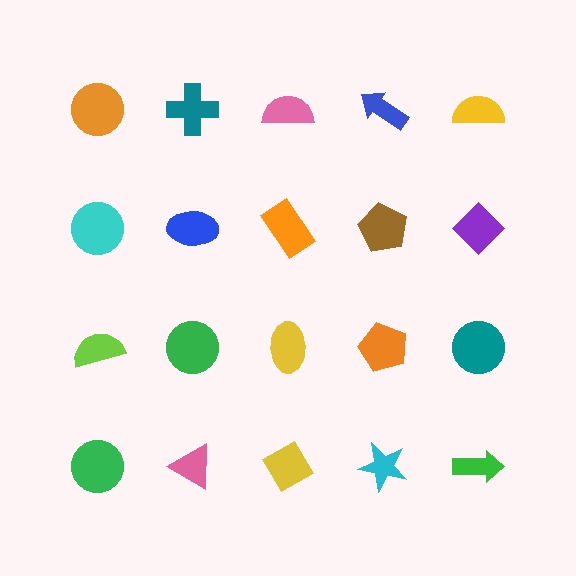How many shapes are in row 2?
5 shapes.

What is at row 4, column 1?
A green circle.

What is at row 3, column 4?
An orange pentagon.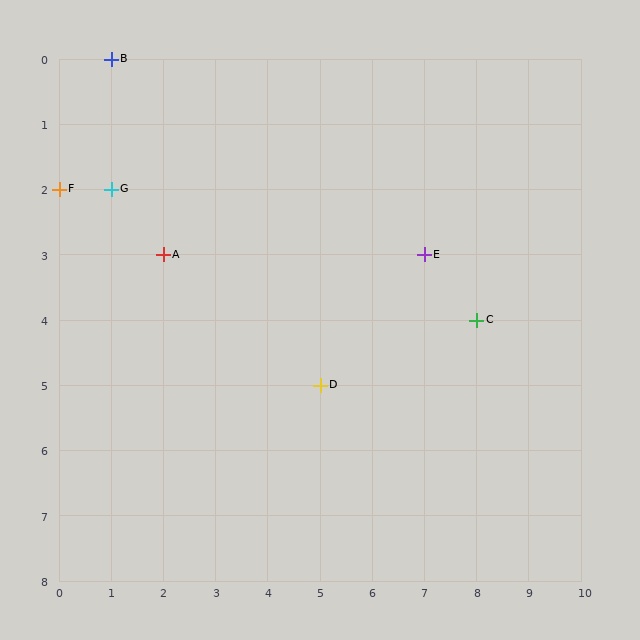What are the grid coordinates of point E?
Point E is at grid coordinates (7, 3).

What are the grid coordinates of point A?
Point A is at grid coordinates (2, 3).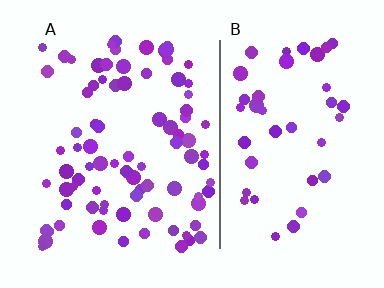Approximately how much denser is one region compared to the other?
Approximately 1.9× — region A over region B.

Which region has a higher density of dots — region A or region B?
A (the left).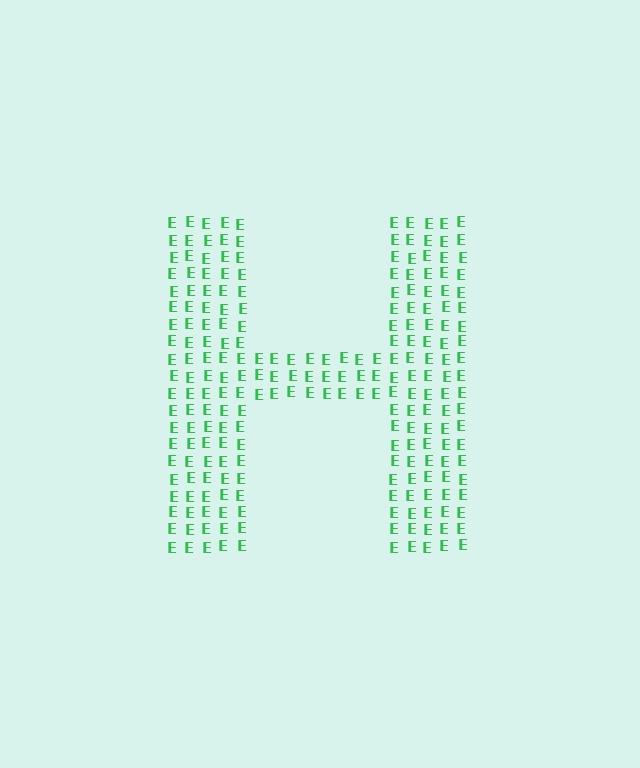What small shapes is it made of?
It is made of small letter E's.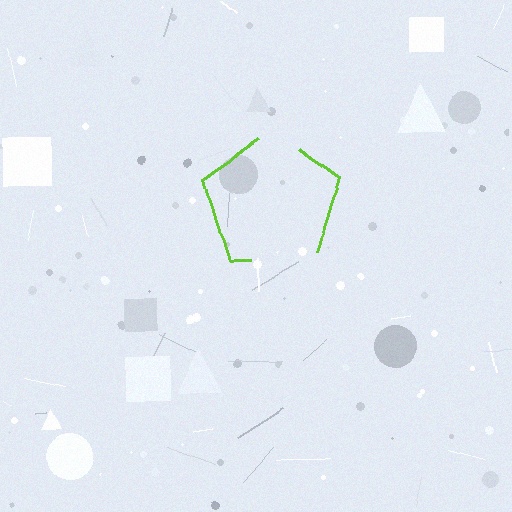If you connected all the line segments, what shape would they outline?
They would outline a pentagon.